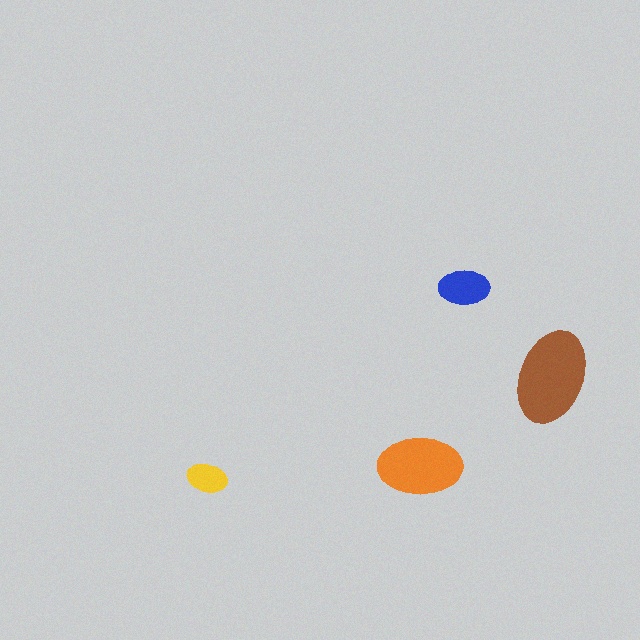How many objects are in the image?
There are 4 objects in the image.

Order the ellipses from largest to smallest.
the brown one, the orange one, the blue one, the yellow one.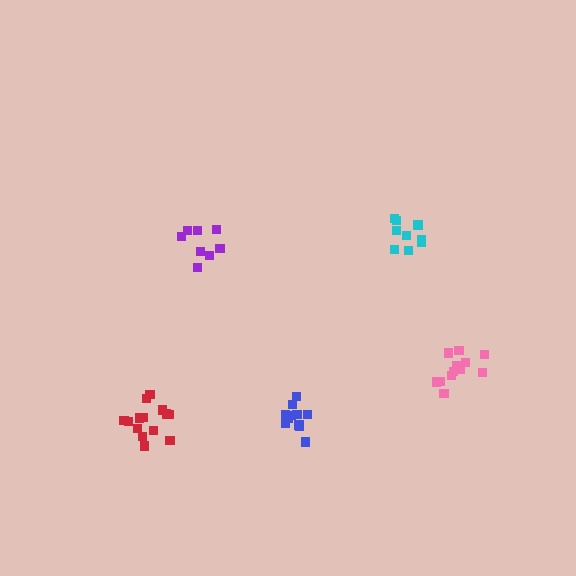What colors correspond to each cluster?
The clusters are colored: red, purple, blue, cyan, pink.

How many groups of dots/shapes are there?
There are 5 groups.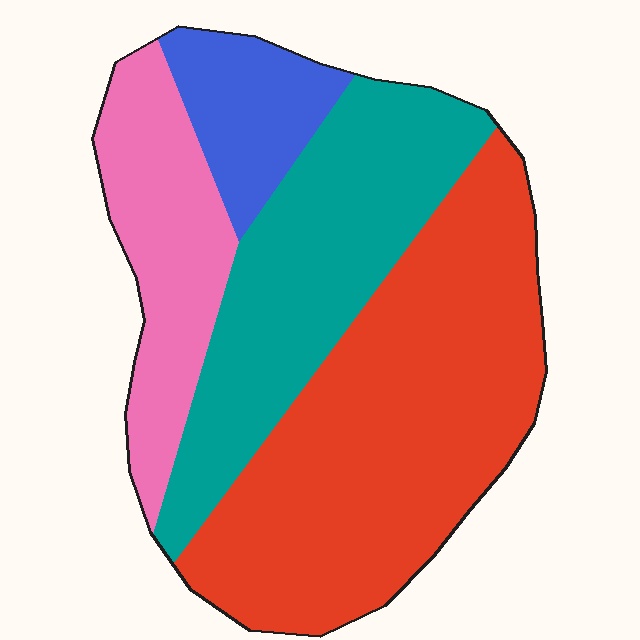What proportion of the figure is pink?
Pink takes up less than a quarter of the figure.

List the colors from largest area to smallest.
From largest to smallest: red, teal, pink, blue.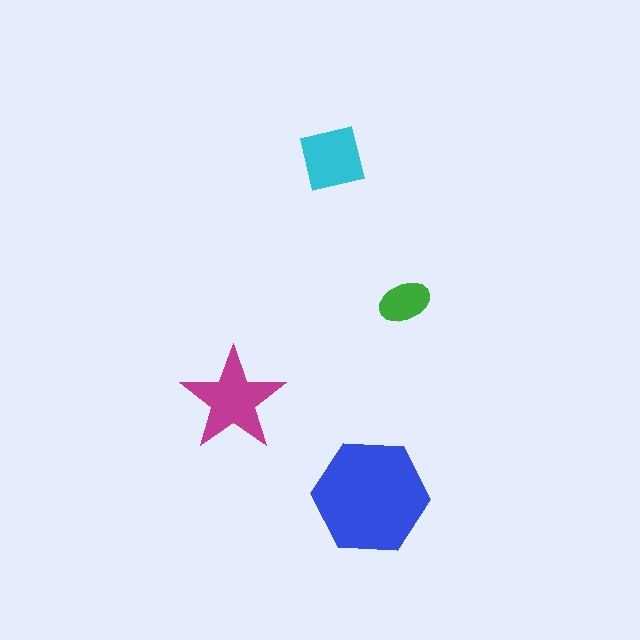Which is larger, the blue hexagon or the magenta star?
The blue hexagon.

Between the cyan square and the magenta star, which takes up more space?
The magenta star.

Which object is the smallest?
The green ellipse.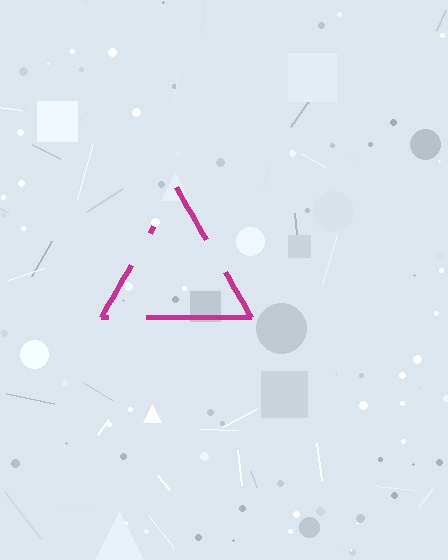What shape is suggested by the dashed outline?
The dashed outline suggests a triangle.